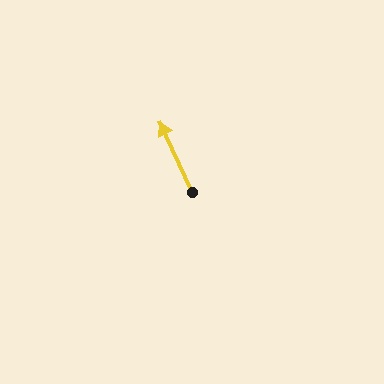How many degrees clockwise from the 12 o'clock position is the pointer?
Approximately 335 degrees.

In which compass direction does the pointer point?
Northwest.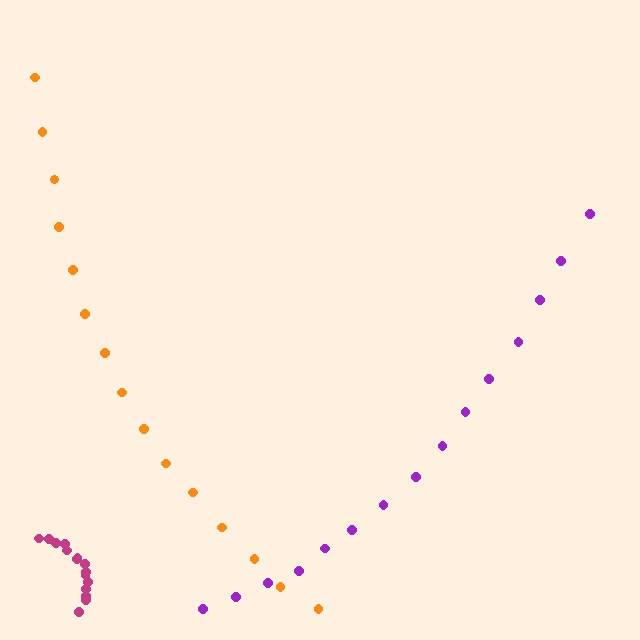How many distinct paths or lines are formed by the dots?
There are 3 distinct paths.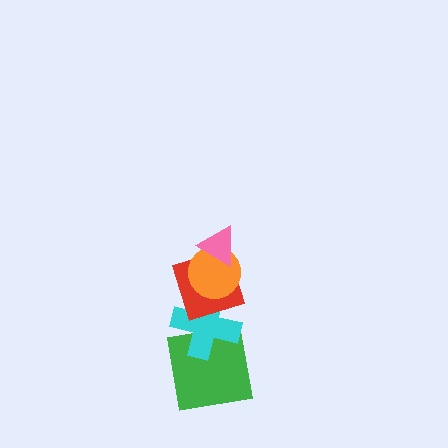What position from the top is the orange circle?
The orange circle is 2nd from the top.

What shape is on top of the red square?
The orange circle is on top of the red square.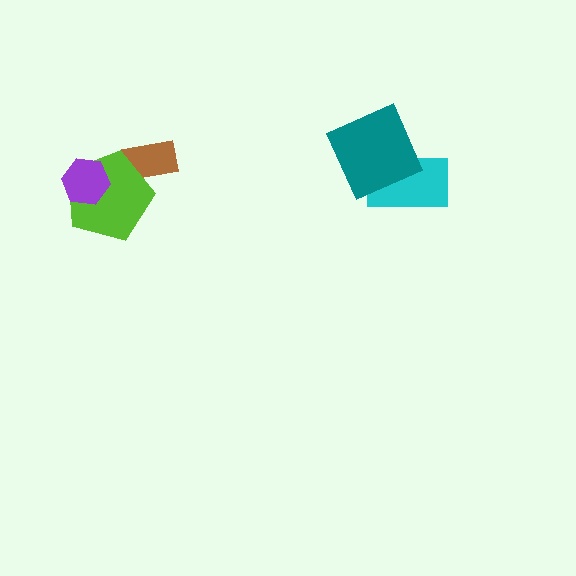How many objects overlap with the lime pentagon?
2 objects overlap with the lime pentagon.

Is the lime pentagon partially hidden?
Yes, it is partially covered by another shape.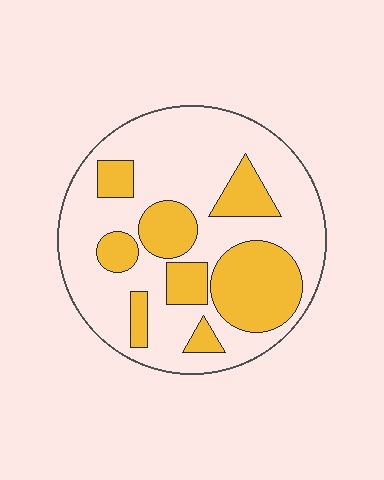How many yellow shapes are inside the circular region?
8.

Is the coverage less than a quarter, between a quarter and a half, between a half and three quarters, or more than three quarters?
Between a quarter and a half.